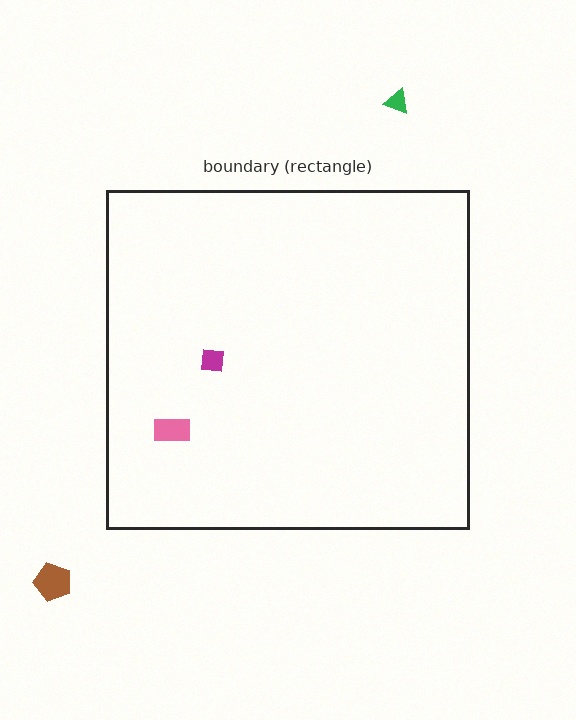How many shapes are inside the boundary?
2 inside, 2 outside.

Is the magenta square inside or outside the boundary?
Inside.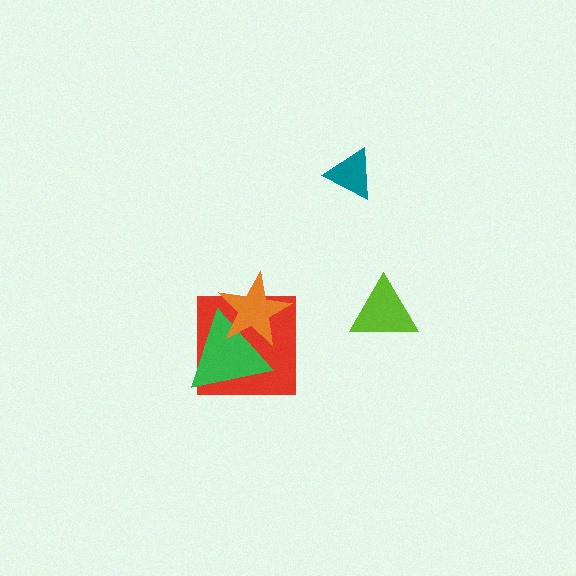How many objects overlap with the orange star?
2 objects overlap with the orange star.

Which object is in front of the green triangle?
The orange star is in front of the green triangle.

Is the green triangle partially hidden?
Yes, it is partially covered by another shape.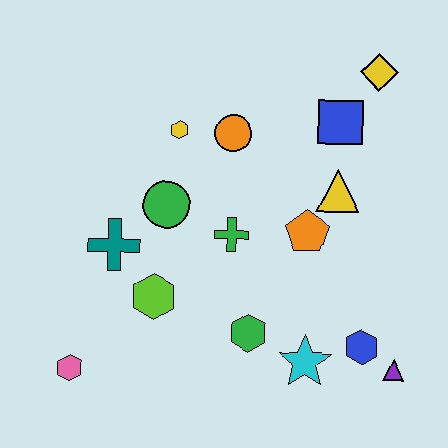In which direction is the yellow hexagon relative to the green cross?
The yellow hexagon is above the green cross.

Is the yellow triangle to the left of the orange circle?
No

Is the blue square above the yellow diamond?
No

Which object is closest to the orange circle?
The yellow hexagon is closest to the orange circle.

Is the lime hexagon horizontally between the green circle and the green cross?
No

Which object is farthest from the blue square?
The pink hexagon is farthest from the blue square.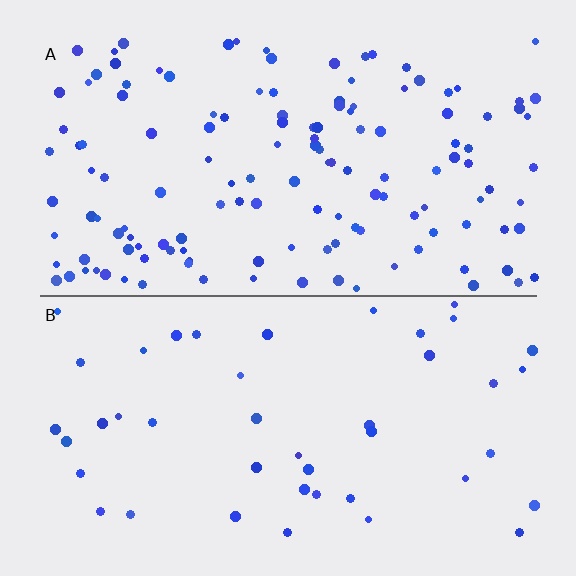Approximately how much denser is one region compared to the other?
Approximately 3.2× — region A over region B.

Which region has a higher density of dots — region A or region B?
A (the top).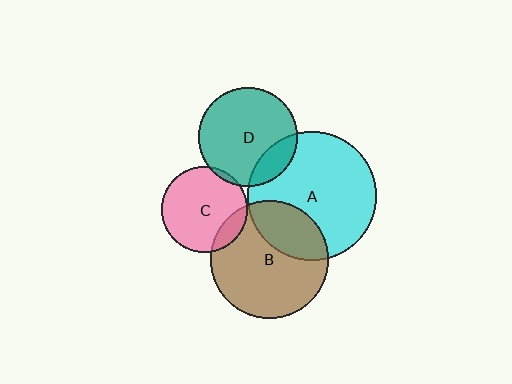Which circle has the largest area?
Circle A (cyan).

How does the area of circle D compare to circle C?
Approximately 1.3 times.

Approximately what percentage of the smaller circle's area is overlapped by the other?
Approximately 5%.